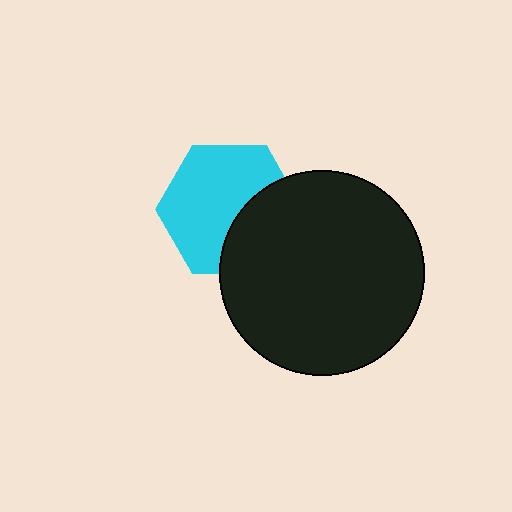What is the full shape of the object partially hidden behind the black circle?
The partially hidden object is a cyan hexagon.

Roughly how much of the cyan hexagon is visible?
Most of it is visible (roughly 66%).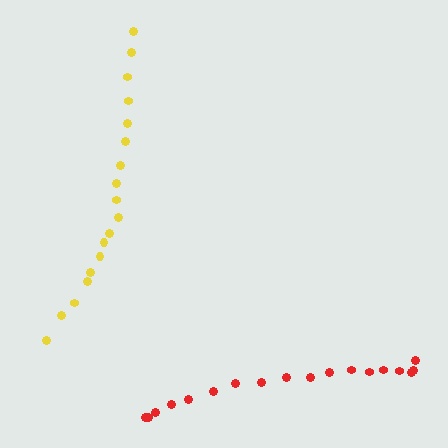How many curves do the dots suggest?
There are 2 distinct paths.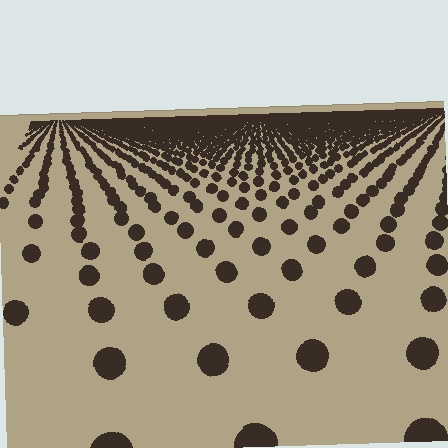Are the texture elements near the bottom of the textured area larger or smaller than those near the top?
Larger. Near the bottom, elements are closer to the viewer and appear at a bigger on-screen size.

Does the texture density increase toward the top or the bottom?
Density increases toward the top.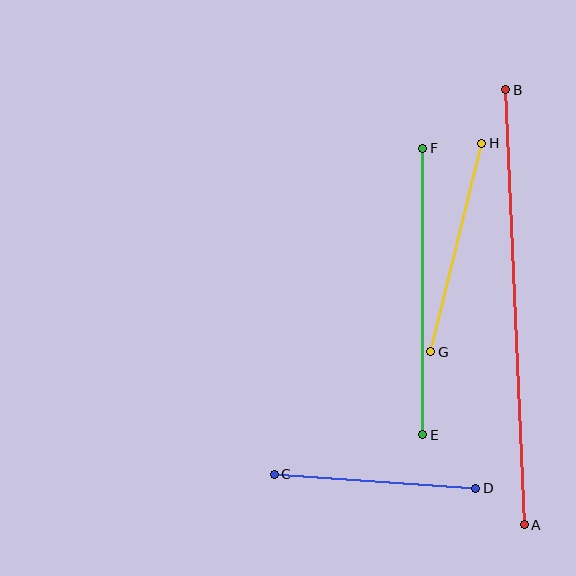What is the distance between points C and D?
The distance is approximately 202 pixels.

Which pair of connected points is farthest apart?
Points A and B are farthest apart.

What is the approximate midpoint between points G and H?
The midpoint is at approximately (456, 247) pixels.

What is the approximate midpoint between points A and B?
The midpoint is at approximately (515, 307) pixels.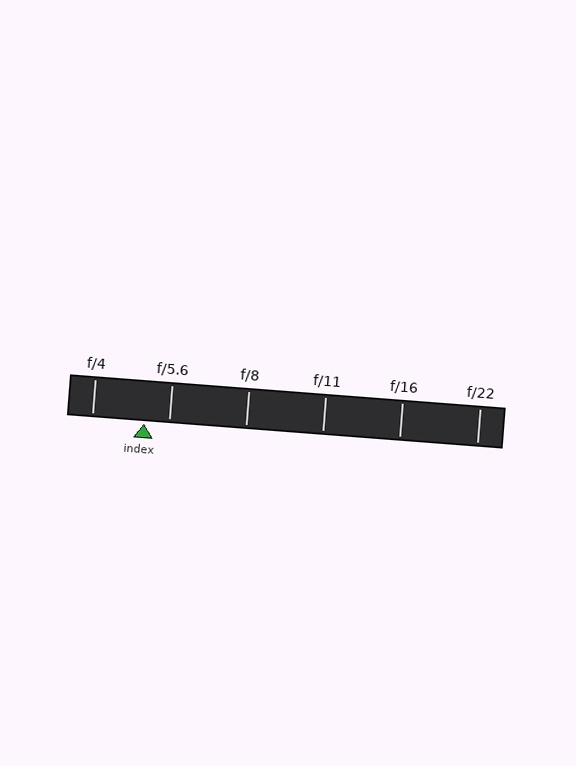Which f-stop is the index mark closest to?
The index mark is closest to f/5.6.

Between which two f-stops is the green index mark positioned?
The index mark is between f/4 and f/5.6.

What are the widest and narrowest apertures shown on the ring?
The widest aperture shown is f/4 and the narrowest is f/22.